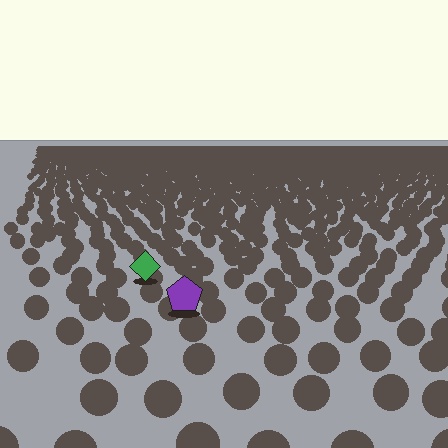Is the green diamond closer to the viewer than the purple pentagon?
No. The purple pentagon is closer — you can tell from the texture gradient: the ground texture is coarser near it.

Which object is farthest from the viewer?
The green diamond is farthest from the viewer. It appears smaller and the ground texture around it is denser.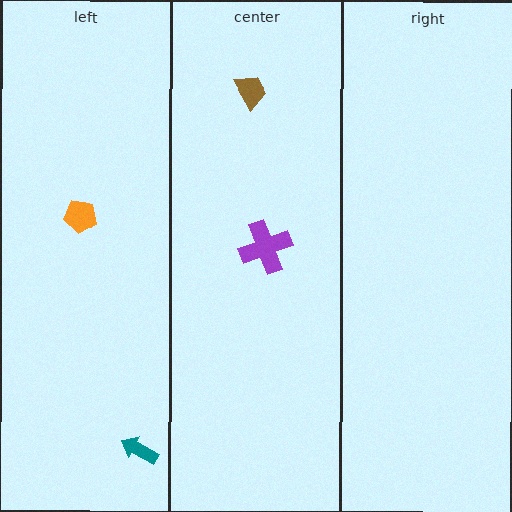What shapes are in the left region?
The orange pentagon, the teal arrow.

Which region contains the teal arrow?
The left region.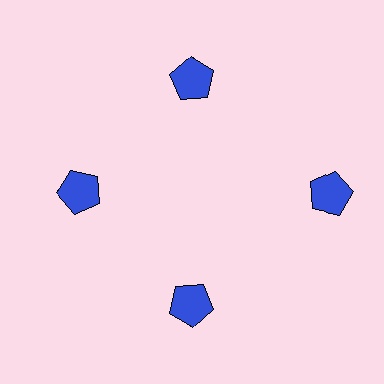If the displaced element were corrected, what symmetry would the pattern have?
It would have 4-fold rotational symmetry — the pattern would map onto itself every 90 degrees.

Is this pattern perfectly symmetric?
No. The 4 blue pentagons are arranged in a ring, but one element near the 3 o'clock position is pushed outward from the center, breaking the 4-fold rotational symmetry.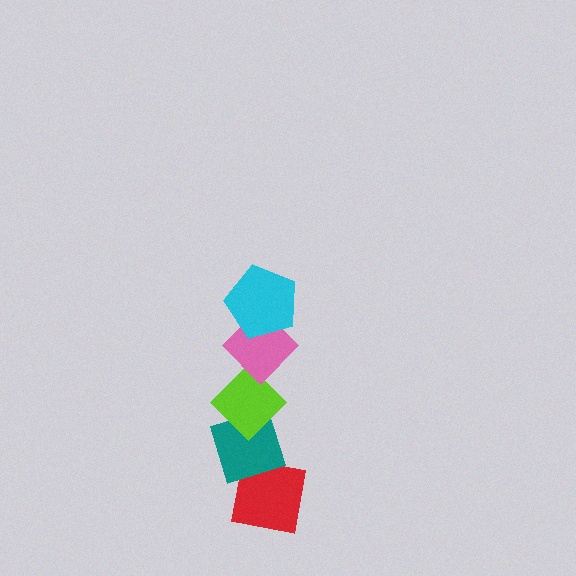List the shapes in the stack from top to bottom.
From top to bottom: the cyan pentagon, the pink diamond, the lime diamond, the teal diamond, the red square.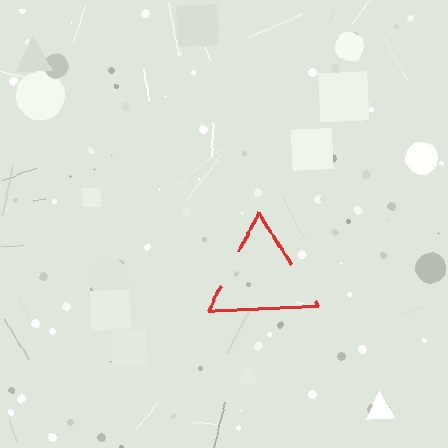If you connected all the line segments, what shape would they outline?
They would outline a triangle.